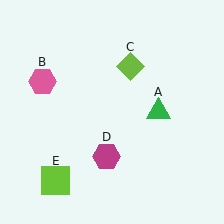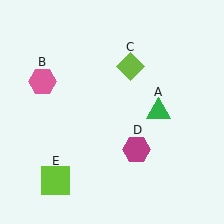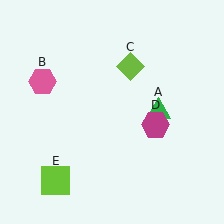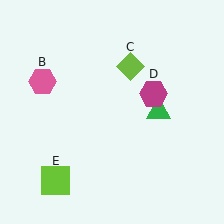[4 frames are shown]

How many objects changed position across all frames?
1 object changed position: magenta hexagon (object D).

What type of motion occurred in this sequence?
The magenta hexagon (object D) rotated counterclockwise around the center of the scene.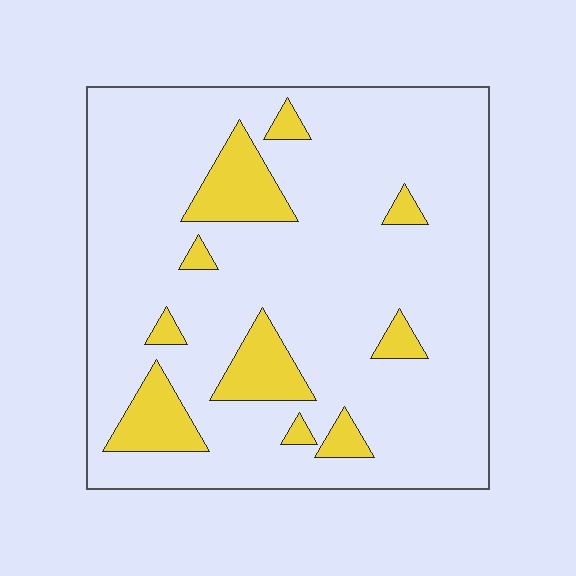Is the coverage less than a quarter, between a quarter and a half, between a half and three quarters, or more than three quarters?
Less than a quarter.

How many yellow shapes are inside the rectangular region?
10.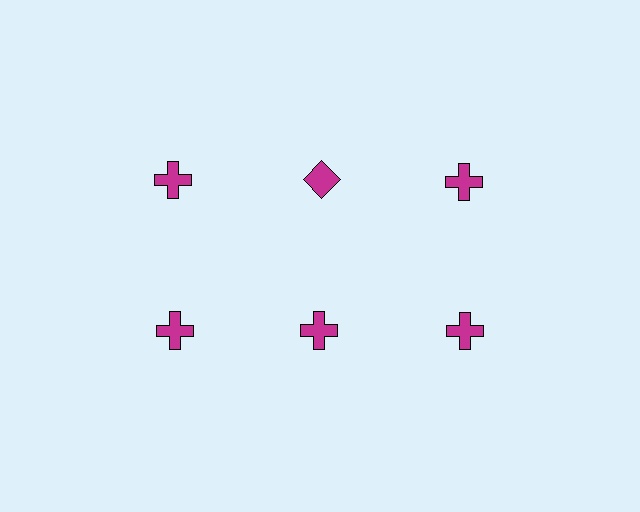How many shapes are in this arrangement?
There are 6 shapes arranged in a grid pattern.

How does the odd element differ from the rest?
It has a different shape: diamond instead of cross.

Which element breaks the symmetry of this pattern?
The magenta diamond in the top row, second from left column breaks the symmetry. All other shapes are magenta crosses.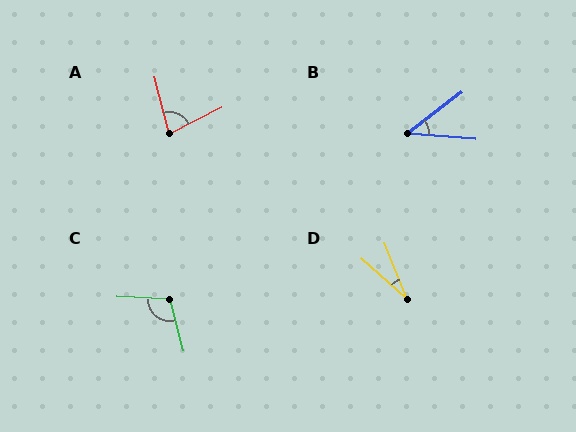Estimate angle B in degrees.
Approximately 41 degrees.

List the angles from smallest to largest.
D (27°), B (41°), A (78°), C (107°).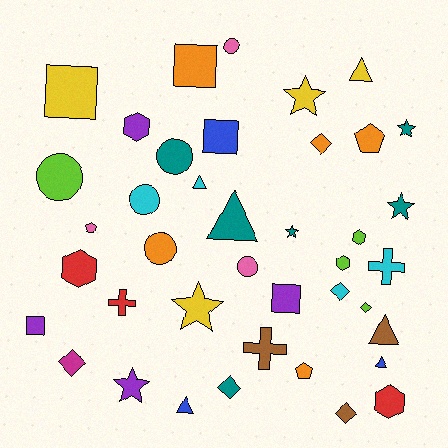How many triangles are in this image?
There are 6 triangles.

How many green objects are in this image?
There are no green objects.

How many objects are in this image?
There are 40 objects.